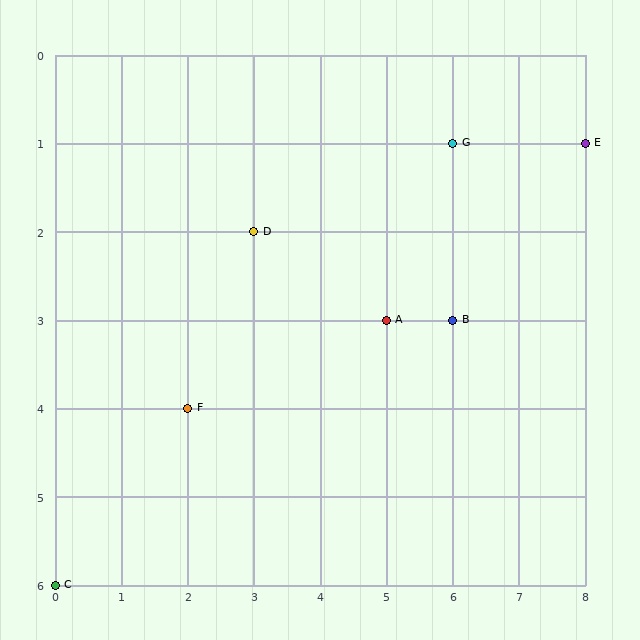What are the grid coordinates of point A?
Point A is at grid coordinates (5, 3).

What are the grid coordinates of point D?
Point D is at grid coordinates (3, 2).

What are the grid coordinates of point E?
Point E is at grid coordinates (8, 1).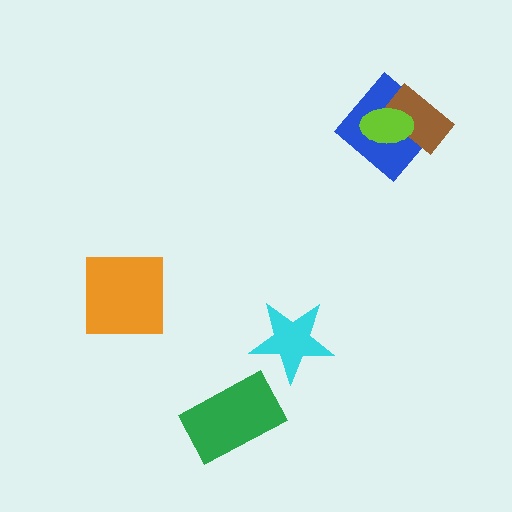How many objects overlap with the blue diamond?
2 objects overlap with the blue diamond.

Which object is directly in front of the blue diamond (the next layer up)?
The brown rectangle is directly in front of the blue diamond.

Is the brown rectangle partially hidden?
Yes, it is partially covered by another shape.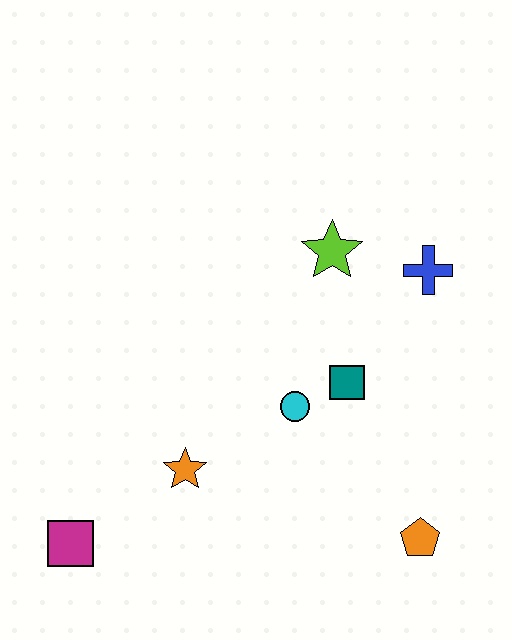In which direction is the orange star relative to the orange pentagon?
The orange star is to the left of the orange pentagon.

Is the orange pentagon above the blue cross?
No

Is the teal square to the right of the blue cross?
No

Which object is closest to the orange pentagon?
The teal square is closest to the orange pentagon.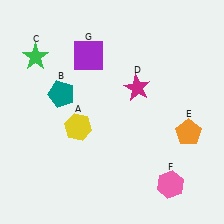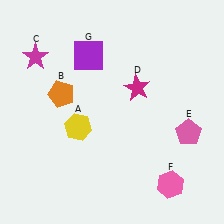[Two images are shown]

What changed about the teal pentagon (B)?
In Image 1, B is teal. In Image 2, it changed to orange.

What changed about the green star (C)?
In Image 1, C is green. In Image 2, it changed to magenta.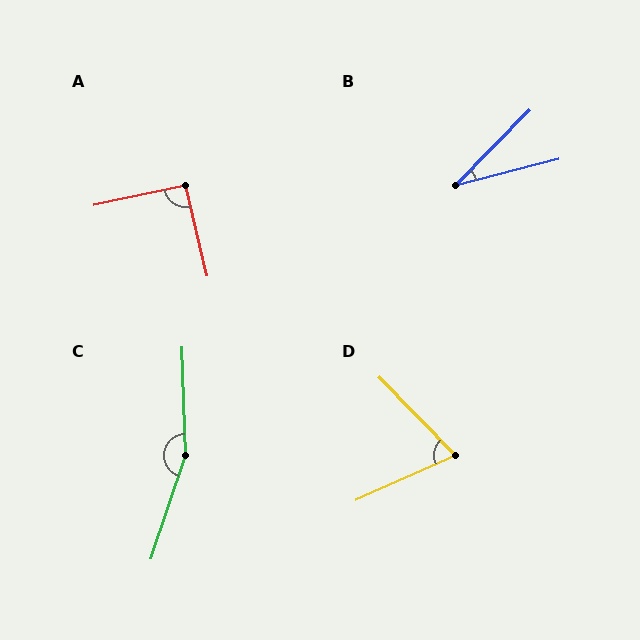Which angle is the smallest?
B, at approximately 31 degrees.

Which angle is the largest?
C, at approximately 160 degrees.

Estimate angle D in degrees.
Approximately 70 degrees.